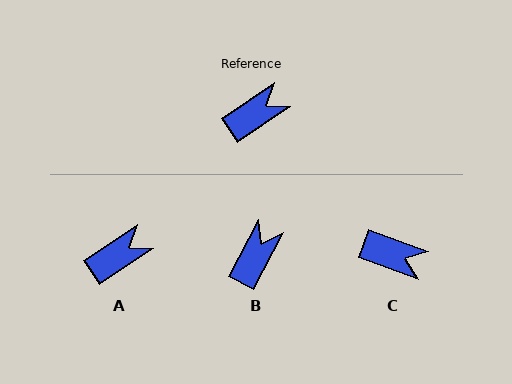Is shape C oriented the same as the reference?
No, it is off by about 53 degrees.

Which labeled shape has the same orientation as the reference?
A.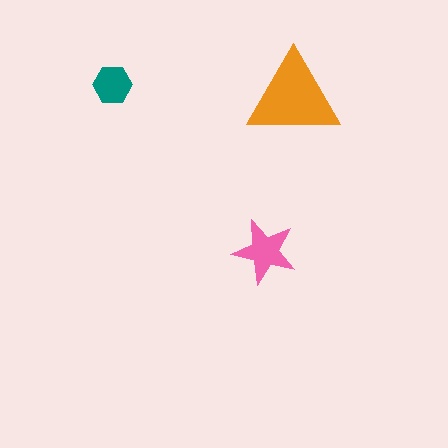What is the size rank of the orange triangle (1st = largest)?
1st.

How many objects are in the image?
There are 3 objects in the image.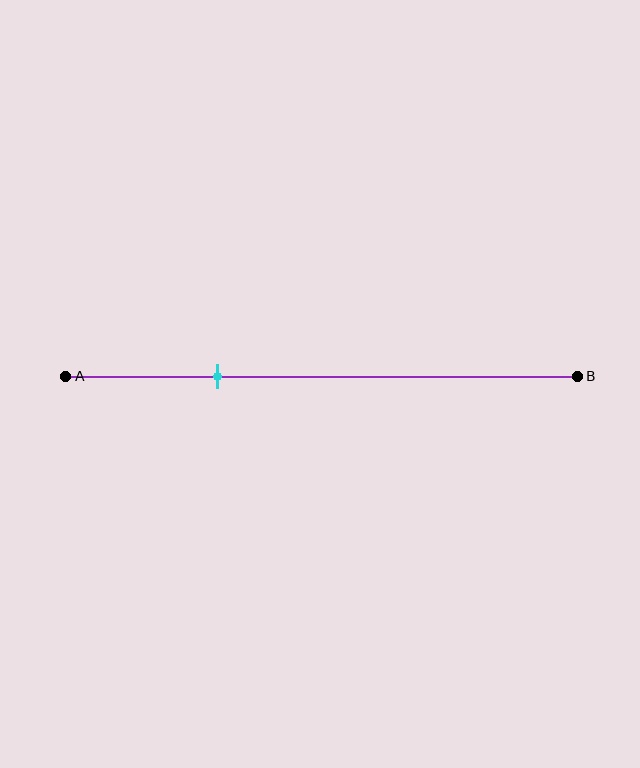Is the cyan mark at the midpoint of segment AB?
No, the mark is at about 30% from A, not at the 50% midpoint.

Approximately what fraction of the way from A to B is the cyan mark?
The cyan mark is approximately 30% of the way from A to B.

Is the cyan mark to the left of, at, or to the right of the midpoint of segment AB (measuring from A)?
The cyan mark is to the left of the midpoint of segment AB.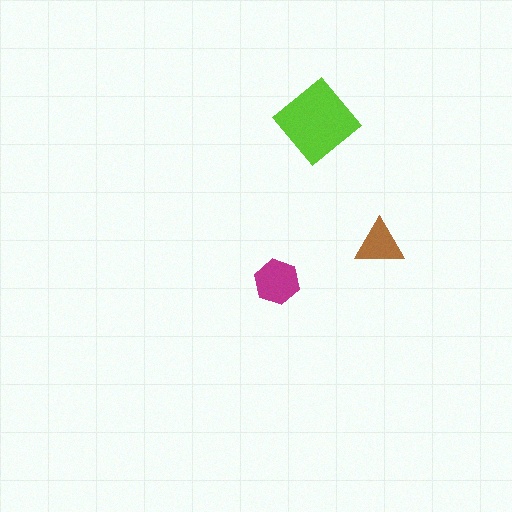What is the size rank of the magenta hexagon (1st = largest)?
2nd.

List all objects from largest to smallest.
The lime diamond, the magenta hexagon, the brown triangle.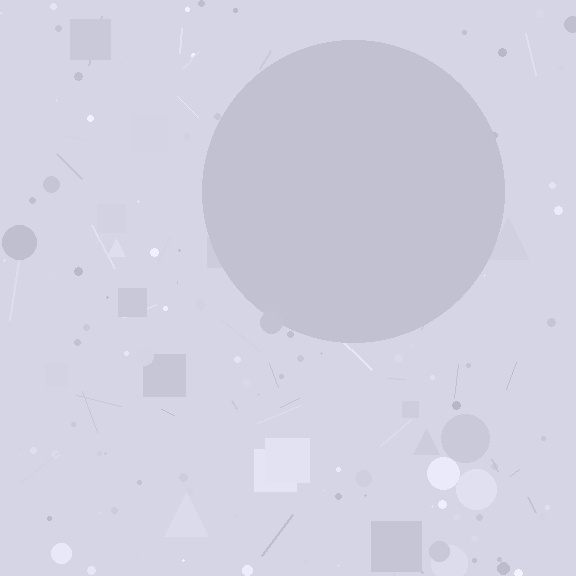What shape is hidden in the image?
A circle is hidden in the image.